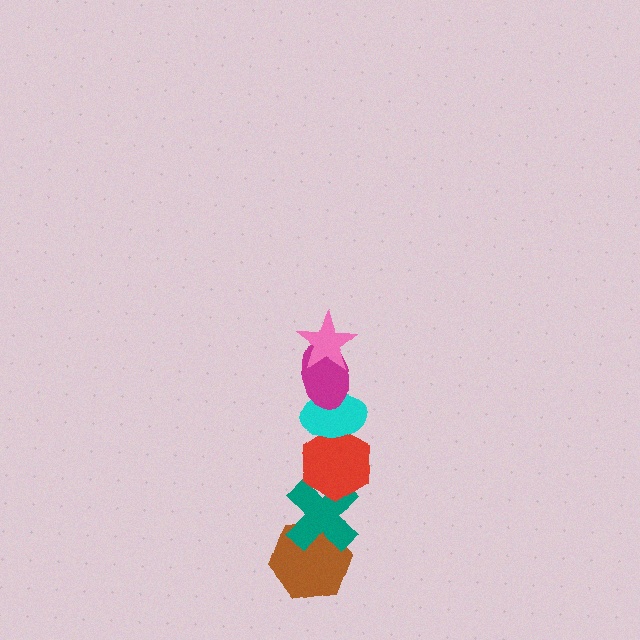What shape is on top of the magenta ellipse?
The pink star is on top of the magenta ellipse.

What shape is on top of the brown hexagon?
The teal cross is on top of the brown hexagon.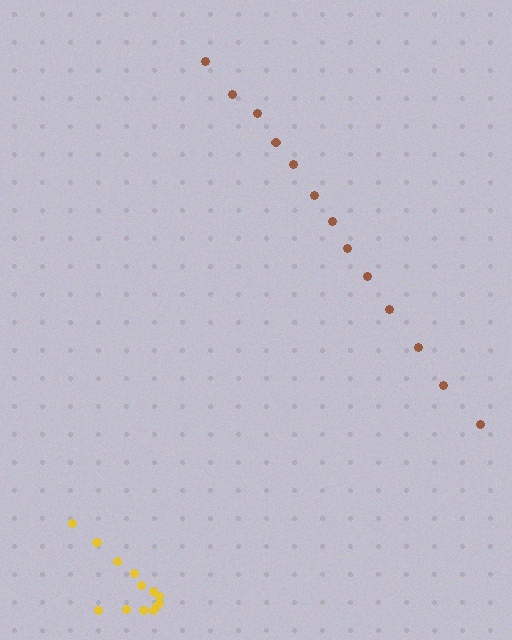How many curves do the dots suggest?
There are 2 distinct paths.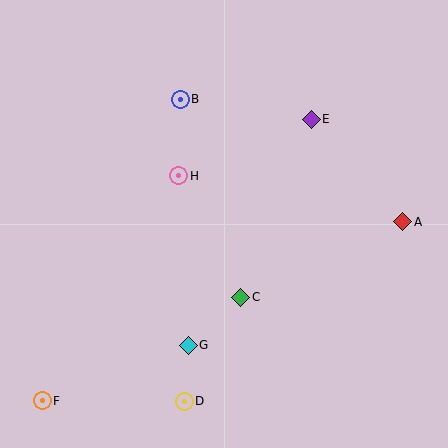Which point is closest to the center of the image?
Point H at (179, 176) is closest to the center.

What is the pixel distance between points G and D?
The distance between G and D is 56 pixels.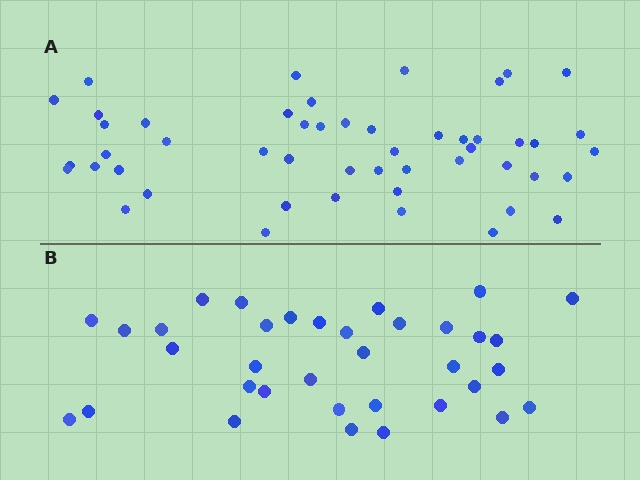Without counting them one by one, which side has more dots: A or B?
Region A (the top region) has more dots.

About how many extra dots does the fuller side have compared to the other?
Region A has approximately 15 more dots than region B.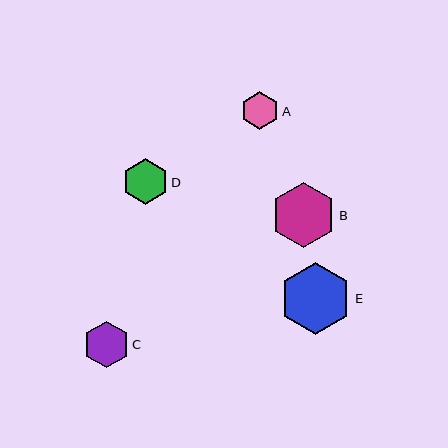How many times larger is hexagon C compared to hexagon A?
Hexagon C is approximately 1.2 times the size of hexagon A.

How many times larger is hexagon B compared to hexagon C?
Hexagon B is approximately 1.4 times the size of hexagon C.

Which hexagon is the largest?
Hexagon E is the largest with a size of approximately 72 pixels.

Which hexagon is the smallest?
Hexagon A is the smallest with a size of approximately 37 pixels.